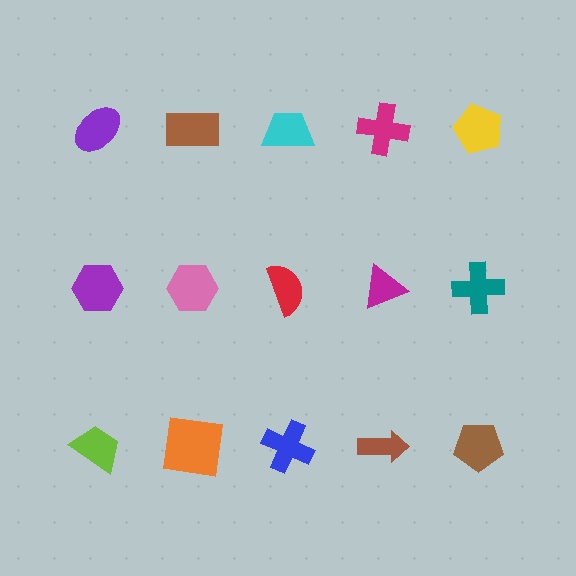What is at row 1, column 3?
A cyan trapezoid.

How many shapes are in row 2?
5 shapes.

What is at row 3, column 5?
A brown pentagon.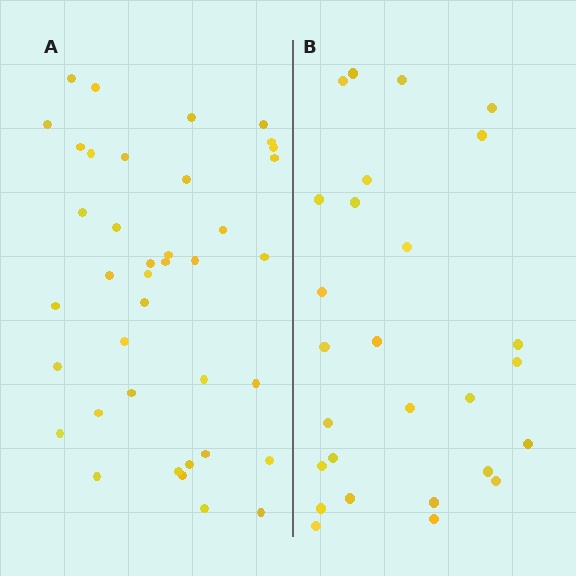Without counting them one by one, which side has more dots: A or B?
Region A (the left region) has more dots.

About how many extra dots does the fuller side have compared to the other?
Region A has roughly 12 or so more dots than region B.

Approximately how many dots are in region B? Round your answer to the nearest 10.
About 30 dots. (The exact count is 27, which rounds to 30.)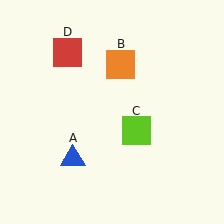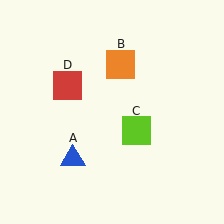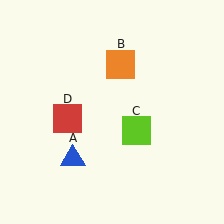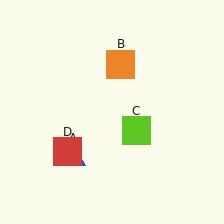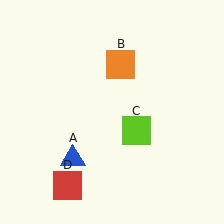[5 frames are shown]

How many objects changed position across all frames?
1 object changed position: red square (object D).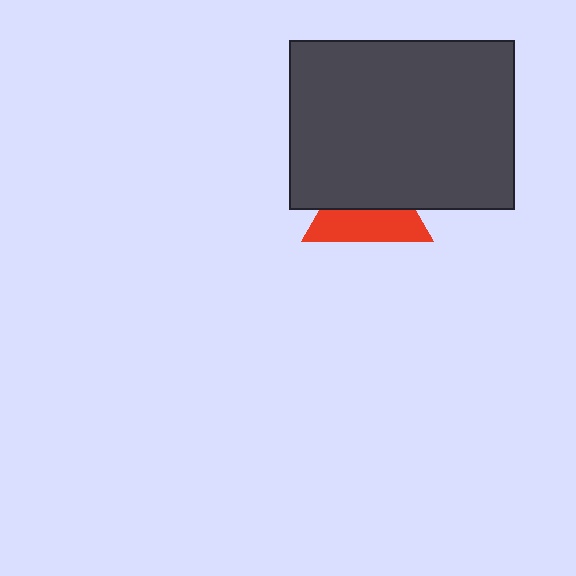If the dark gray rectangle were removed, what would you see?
You would see the complete red triangle.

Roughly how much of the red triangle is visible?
About half of it is visible (roughly 48%).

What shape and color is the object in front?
The object in front is a dark gray rectangle.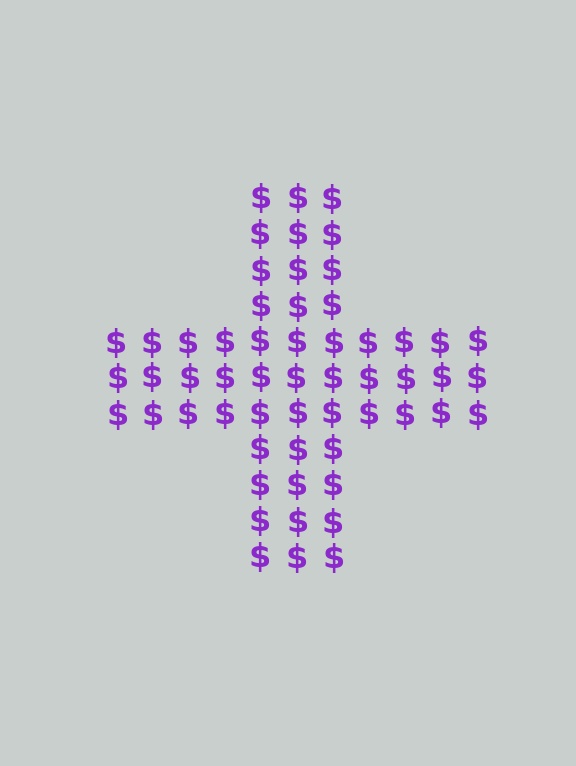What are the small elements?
The small elements are dollar signs.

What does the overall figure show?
The overall figure shows a cross.